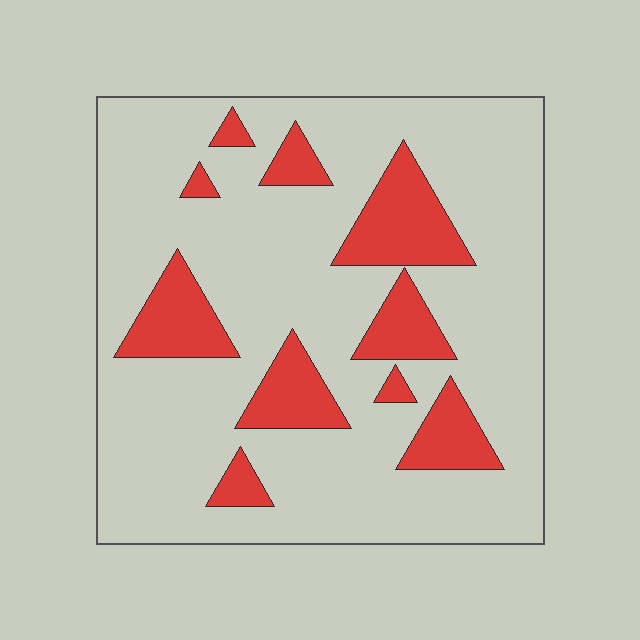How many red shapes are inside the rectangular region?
10.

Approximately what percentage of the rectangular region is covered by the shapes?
Approximately 20%.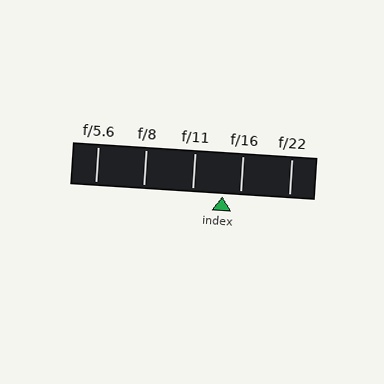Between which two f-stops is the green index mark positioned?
The index mark is between f/11 and f/16.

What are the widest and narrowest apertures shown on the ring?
The widest aperture shown is f/5.6 and the narrowest is f/22.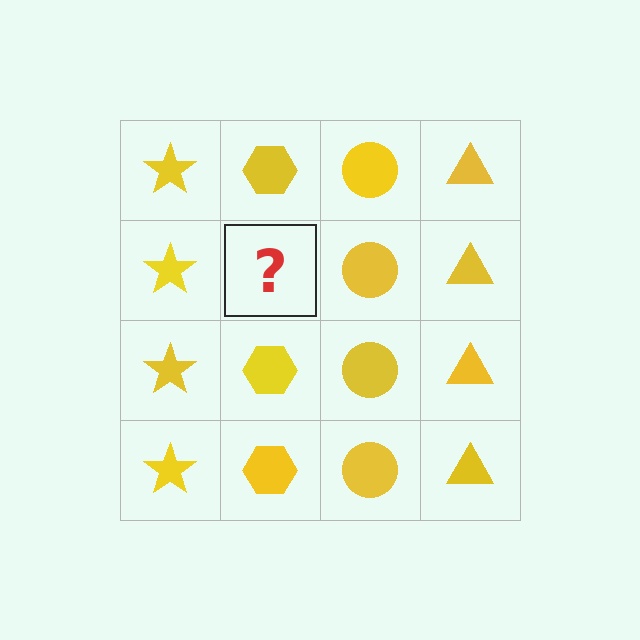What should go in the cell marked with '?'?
The missing cell should contain a yellow hexagon.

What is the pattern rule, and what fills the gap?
The rule is that each column has a consistent shape. The gap should be filled with a yellow hexagon.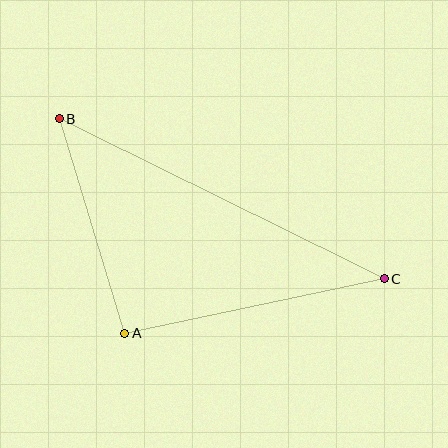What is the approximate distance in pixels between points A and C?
The distance between A and C is approximately 265 pixels.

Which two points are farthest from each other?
Points B and C are farthest from each other.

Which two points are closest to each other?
Points A and B are closest to each other.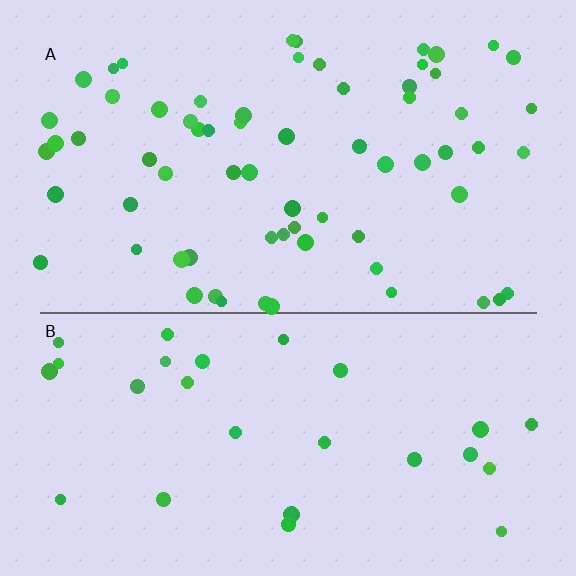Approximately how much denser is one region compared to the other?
Approximately 2.4× — region A over region B.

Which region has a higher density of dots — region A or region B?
A (the top).